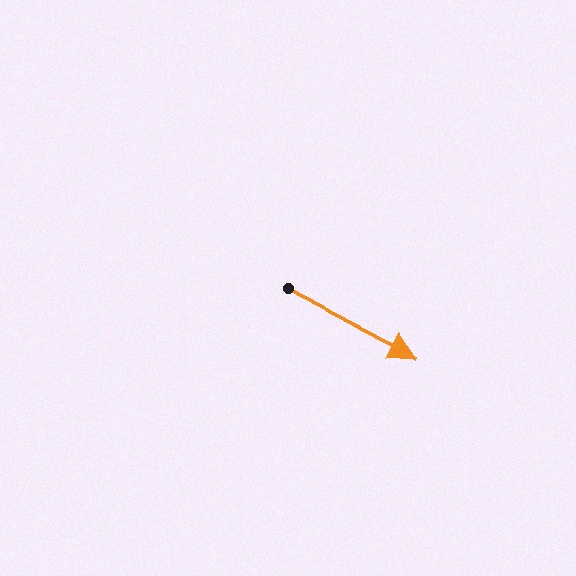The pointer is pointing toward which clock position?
Roughly 4 o'clock.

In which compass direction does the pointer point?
Southeast.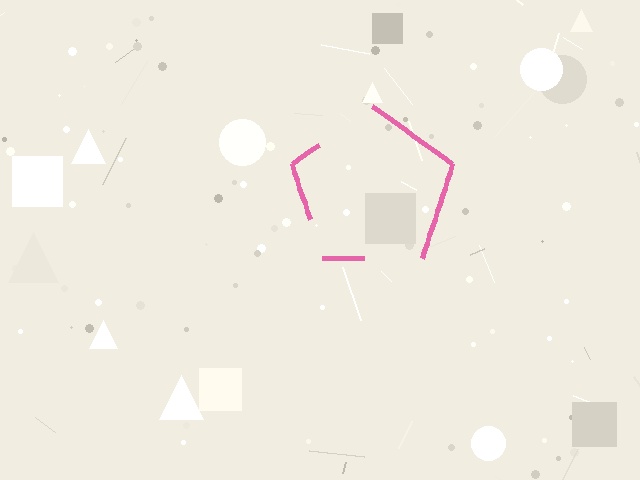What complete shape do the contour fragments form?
The contour fragments form a pentagon.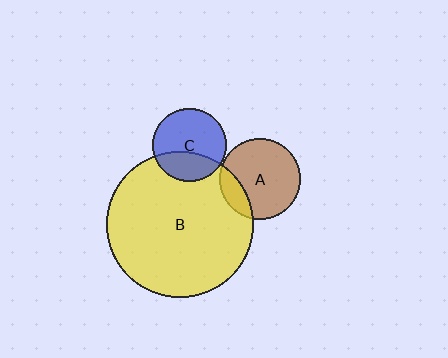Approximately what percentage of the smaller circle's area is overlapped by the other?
Approximately 35%.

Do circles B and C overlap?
Yes.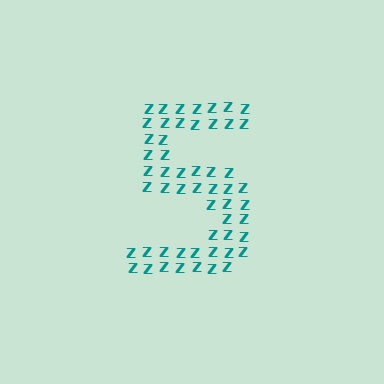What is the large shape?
The large shape is the digit 5.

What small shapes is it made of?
It is made of small letter Z's.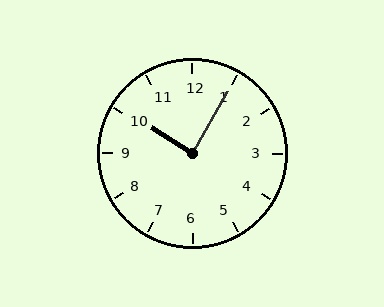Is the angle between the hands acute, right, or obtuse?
It is right.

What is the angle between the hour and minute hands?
Approximately 88 degrees.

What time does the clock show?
10:05.